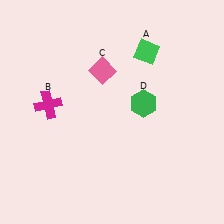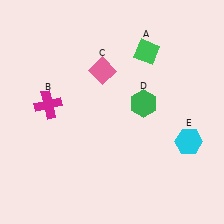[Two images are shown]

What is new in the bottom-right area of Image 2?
A cyan hexagon (E) was added in the bottom-right area of Image 2.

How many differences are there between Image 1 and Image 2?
There is 1 difference between the two images.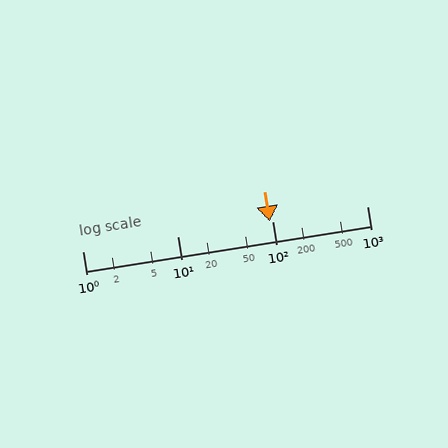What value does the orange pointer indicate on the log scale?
The pointer indicates approximately 94.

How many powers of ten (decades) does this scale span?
The scale spans 3 decades, from 1 to 1000.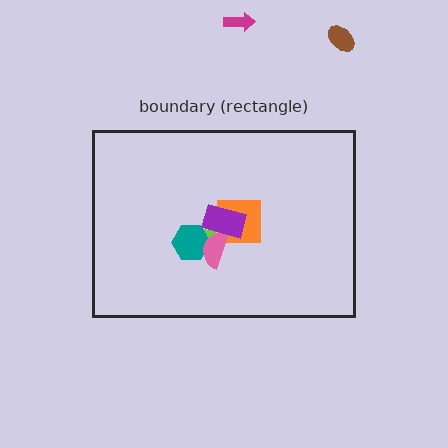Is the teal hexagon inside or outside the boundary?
Inside.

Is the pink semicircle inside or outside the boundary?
Inside.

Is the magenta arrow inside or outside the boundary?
Outside.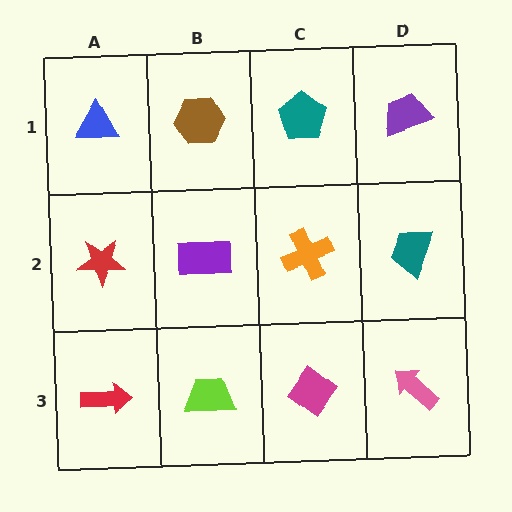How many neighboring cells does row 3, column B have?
3.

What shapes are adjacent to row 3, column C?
An orange cross (row 2, column C), a lime trapezoid (row 3, column B), a pink arrow (row 3, column D).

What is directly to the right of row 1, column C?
A purple trapezoid.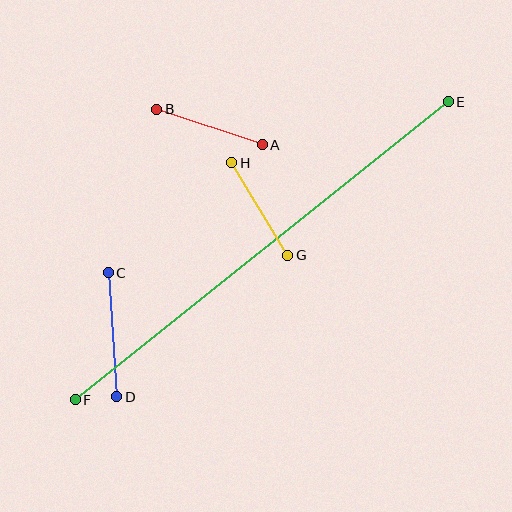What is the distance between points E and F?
The distance is approximately 478 pixels.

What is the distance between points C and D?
The distance is approximately 124 pixels.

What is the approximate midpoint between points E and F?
The midpoint is at approximately (262, 251) pixels.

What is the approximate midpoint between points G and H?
The midpoint is at approximately (260, 209) pixels.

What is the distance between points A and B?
The distance is approximately 111 pixels.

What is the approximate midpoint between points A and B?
The midpoint is at approximately (210, 127) pixels.